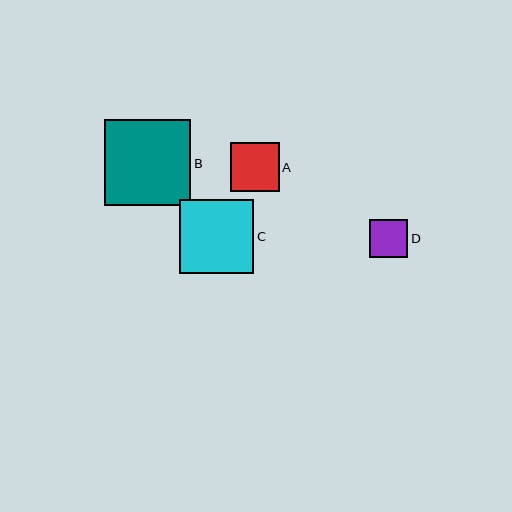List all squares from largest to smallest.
From largest to smallest: B, C, A, D.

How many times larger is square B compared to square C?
Square B is approximately 1.2 times the size of square C.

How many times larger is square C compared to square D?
Square C is approximately 1.9 times the size of square D.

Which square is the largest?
Square B is the largest with a size of approximately 87 pixels.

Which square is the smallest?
Square D is the smallest with a size of approximately 38 pixels.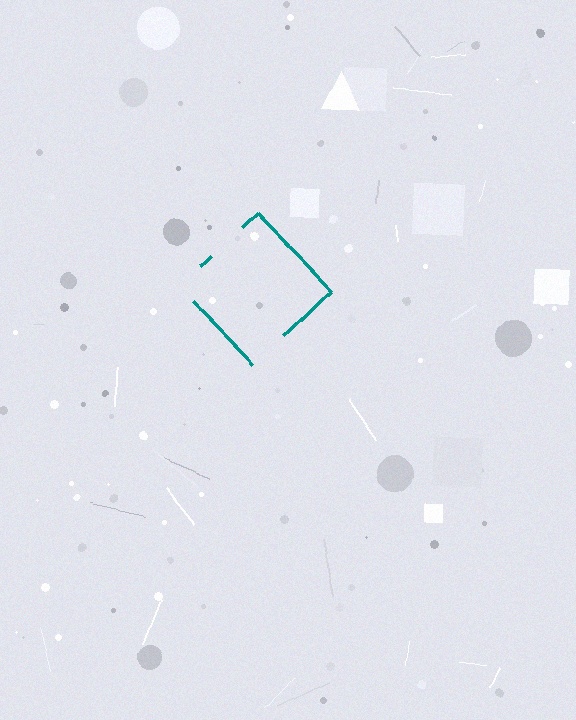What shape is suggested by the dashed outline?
The dashed outline suggests a diamond.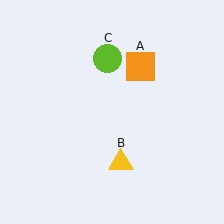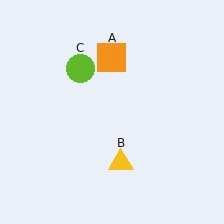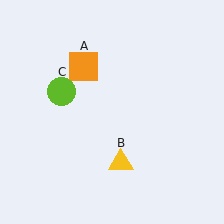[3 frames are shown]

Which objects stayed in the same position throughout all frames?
Yellow triangle (object B) remained stationary.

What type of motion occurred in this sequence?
The orange square (object A), lime circle (object C) rotated counterclockwise around the center of the scene.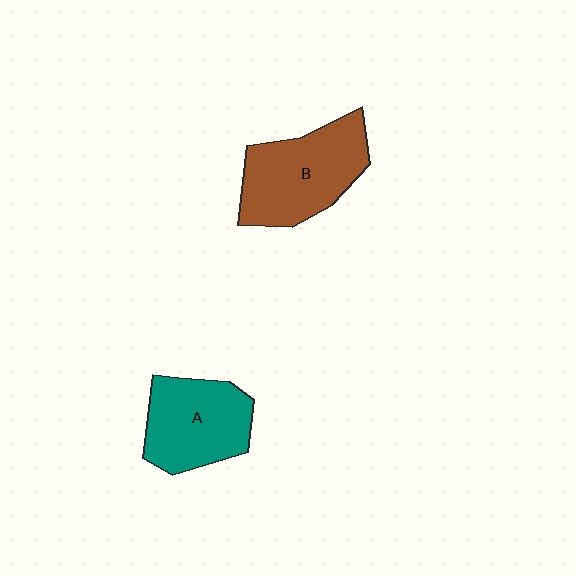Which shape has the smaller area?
Shape A (teal).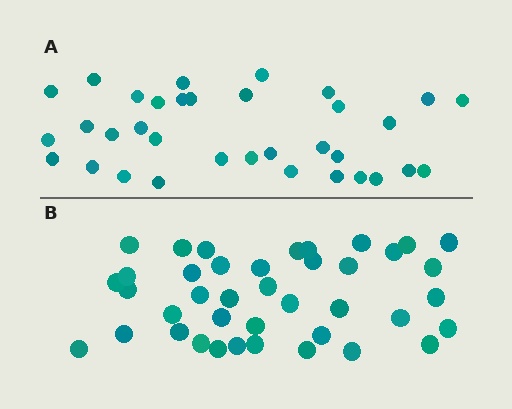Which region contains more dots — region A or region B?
Region B (the bottom region) has more dots.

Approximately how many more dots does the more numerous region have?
Region B has about 6 more dots than region A.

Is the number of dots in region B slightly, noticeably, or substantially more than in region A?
Region B has only slightly more — the two regions are fairly close. The ratio is roughly 1.2 to 1.